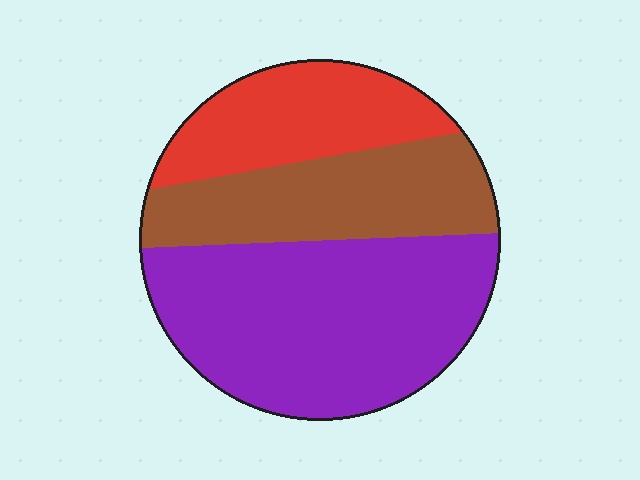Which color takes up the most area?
Purple, at roughly 50%.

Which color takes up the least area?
Red, at roughly 25%.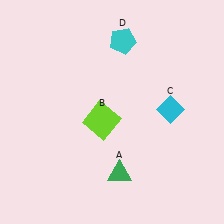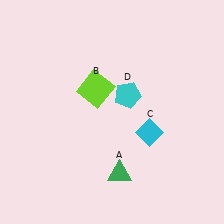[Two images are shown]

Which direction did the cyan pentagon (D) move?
The cyan pentagon (D) moved down.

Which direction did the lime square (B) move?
The lime square (B) moved up.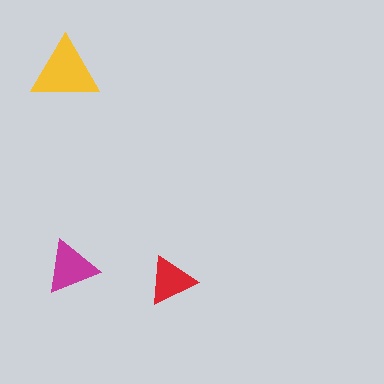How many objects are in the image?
There are 3 objects in the image.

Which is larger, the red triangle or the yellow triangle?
The yellow one.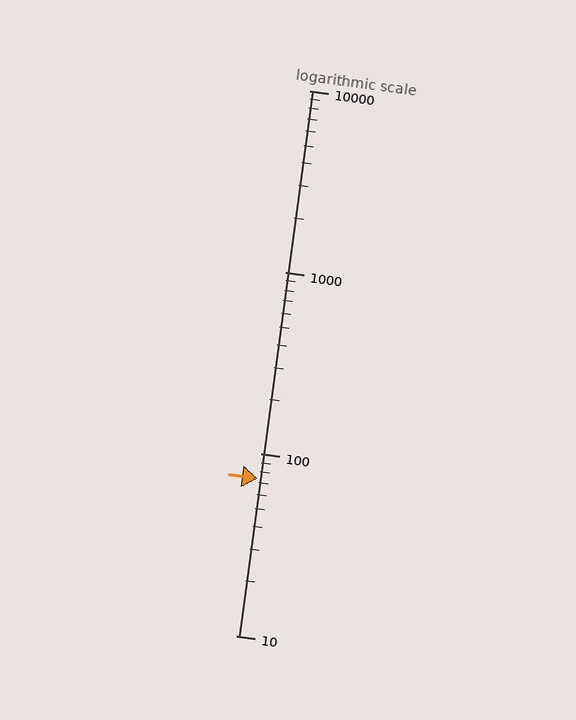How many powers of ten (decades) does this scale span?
The scale spans 3 decades, from 10 to 10000.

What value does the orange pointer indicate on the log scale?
The pointer indicates approximately 73.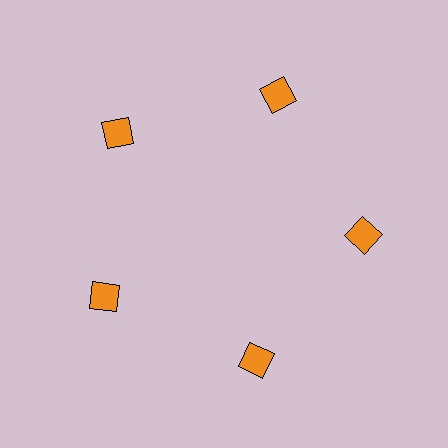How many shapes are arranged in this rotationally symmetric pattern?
There are 5 shapes, arranged in 5 groups of 1.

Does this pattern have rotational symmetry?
Yes, this pattern has 5-fold rotational symmetry. It looks the same after rotating 72 degrees around the center.